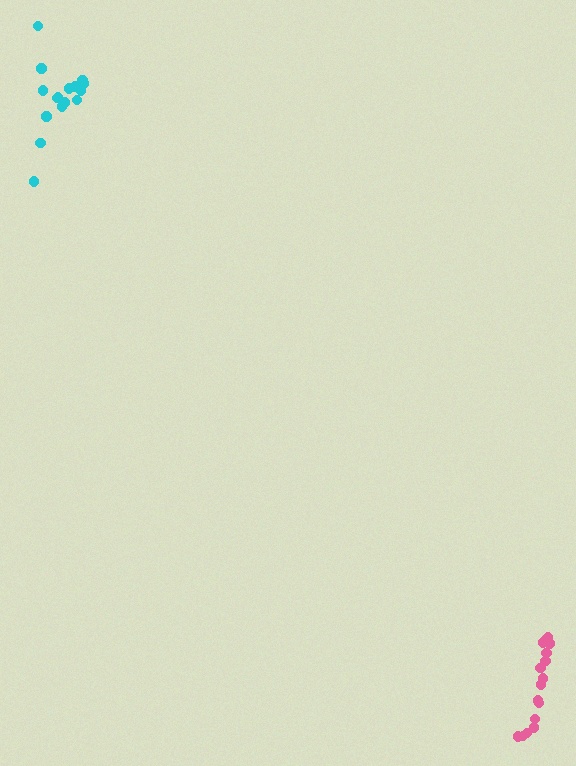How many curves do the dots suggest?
There are 2 distinct paths.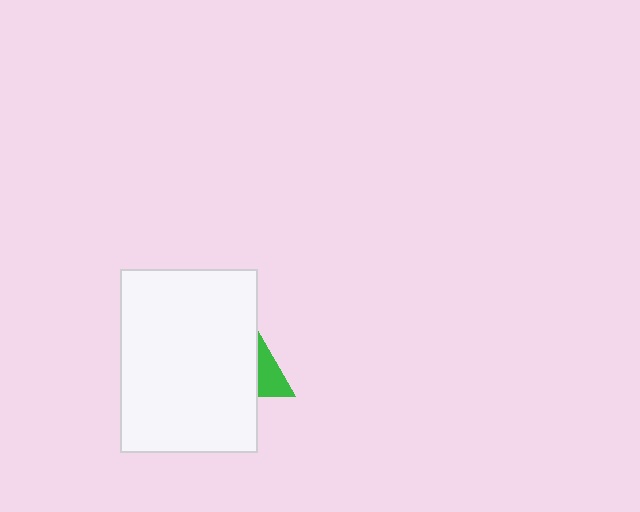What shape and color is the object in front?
The object in front is a white rectangle.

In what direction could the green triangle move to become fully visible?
The green triangle could move right. That would shift it out from behind the white rectangle entirely.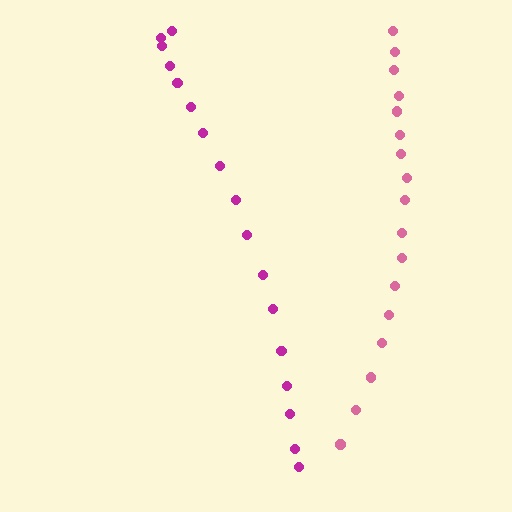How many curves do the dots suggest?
There are 2 distinct paths.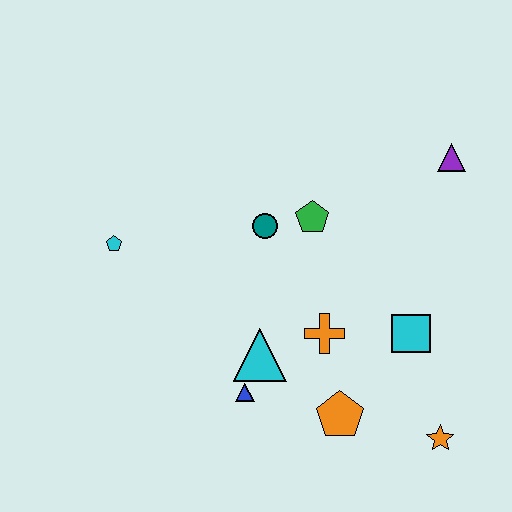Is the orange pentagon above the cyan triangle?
No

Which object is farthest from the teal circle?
The orange star is farthest from the teal circle.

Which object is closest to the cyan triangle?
The blue triangle is closest to the cyan triangle.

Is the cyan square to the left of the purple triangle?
Yes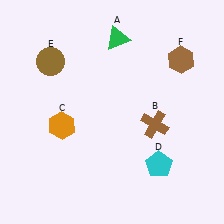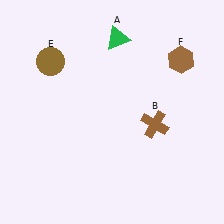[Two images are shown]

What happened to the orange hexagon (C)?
The orange hexagon (C) was removed in Image 2. It was in the bottom-left area of Image 1.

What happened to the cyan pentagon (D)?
The cyan pentagon (D) was removed in Image 2. It was in the bottom-right area of Image 1.